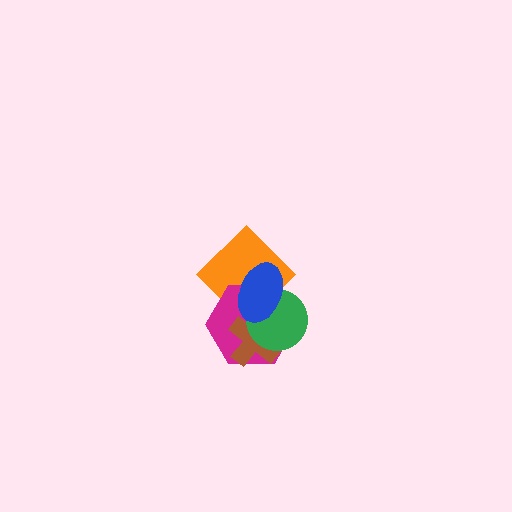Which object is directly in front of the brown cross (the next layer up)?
The green circle is directly in front of the brown cross.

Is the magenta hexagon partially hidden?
Yes, it is partially covered by another shape.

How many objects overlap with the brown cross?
4 objects overlap with the brown cross.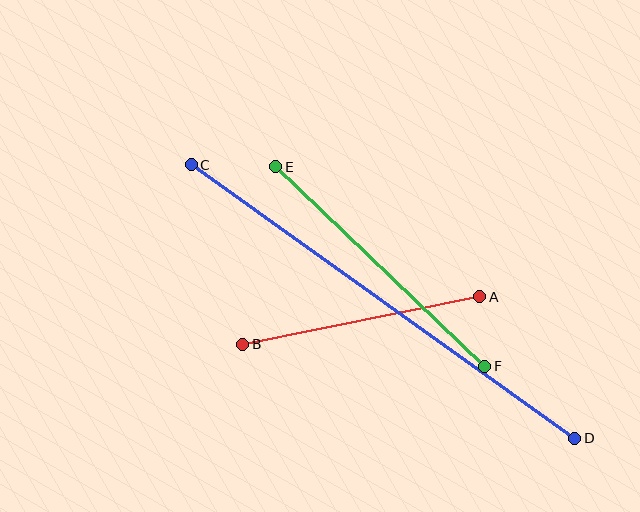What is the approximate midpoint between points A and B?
The midpoint is at approximately (361, 321) pixels.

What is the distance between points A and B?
The distance is approximately 242 pixels.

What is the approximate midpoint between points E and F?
The midpoint is at approximately (380, 267) pixels.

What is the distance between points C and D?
The distance is approximately 471 pixels.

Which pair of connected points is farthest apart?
Points C and D are farthest apart.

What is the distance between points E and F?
The distance is approximately 289 pixels.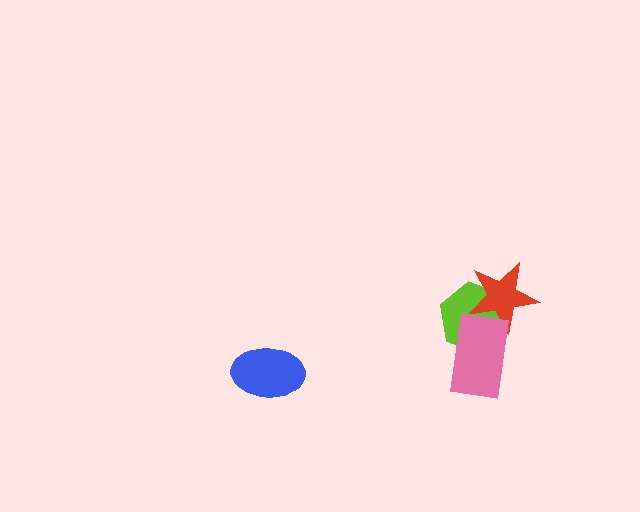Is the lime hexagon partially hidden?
Yes, it is partially covered by another shape.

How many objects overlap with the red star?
2 objects overlap with the red star.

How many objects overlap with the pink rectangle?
2 objects overlap with the pink rectangle.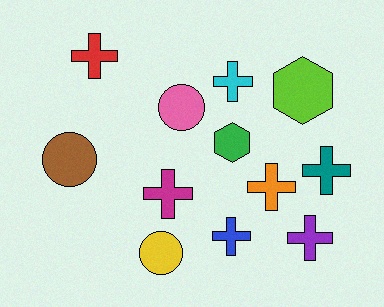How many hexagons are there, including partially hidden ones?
There are 2 hexagons.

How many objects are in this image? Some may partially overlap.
There are 12 objects.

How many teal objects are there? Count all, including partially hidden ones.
There is 1 teal object.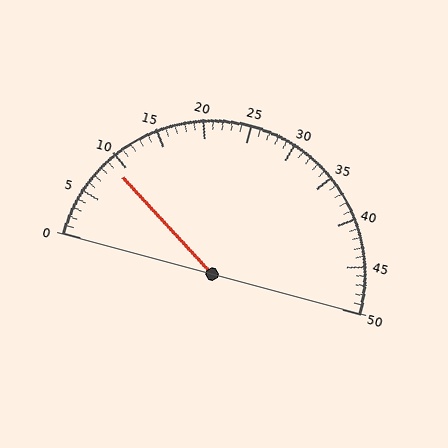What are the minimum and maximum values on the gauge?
The gauge ranges from 0 to 50.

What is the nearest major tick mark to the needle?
The nearest major tick mark is 10.